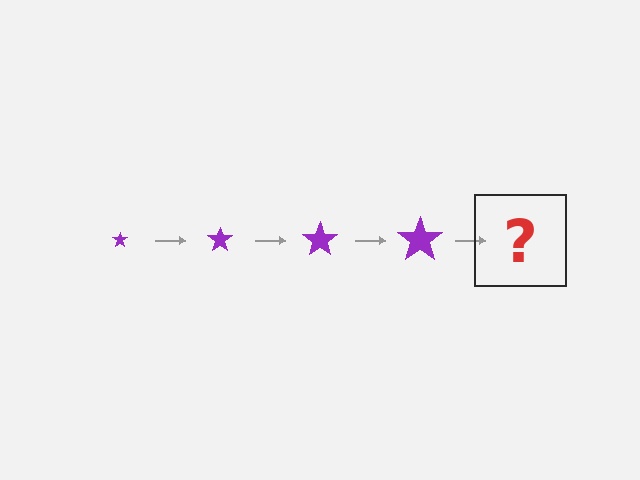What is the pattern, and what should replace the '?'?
The pattern is that the star gets progressively larger each step. The '?' should be a purple star, larger than the previous one.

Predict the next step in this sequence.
The next step is a purple star, larger than the previous one.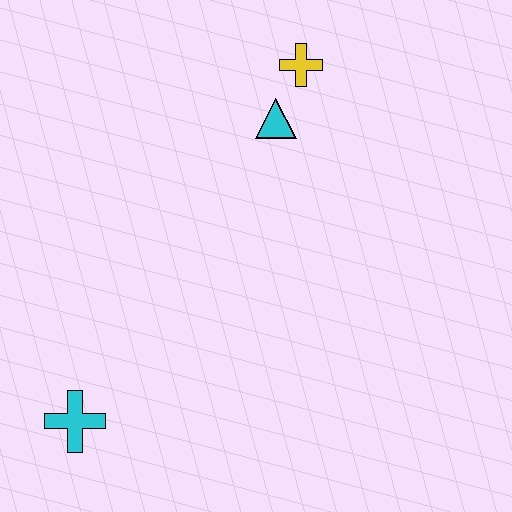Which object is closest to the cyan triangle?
The yellow cross is closest to the cyan triangle.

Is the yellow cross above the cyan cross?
Yes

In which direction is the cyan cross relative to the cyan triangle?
The cyan cross is below the cyan triangle.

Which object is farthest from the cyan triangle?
The cyan cross is farthest from the cyan triangle.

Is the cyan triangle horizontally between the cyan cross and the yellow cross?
Yes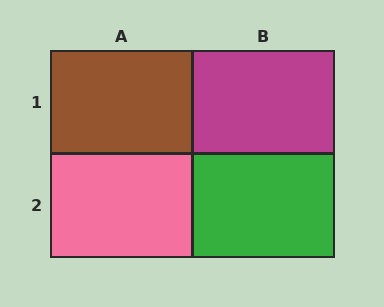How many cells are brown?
1 cell is brown.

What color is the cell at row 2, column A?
Pink.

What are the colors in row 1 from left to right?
Brown, magenta.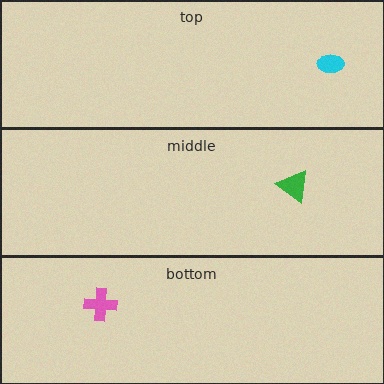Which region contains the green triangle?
The middle region.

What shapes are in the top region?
The cyan ellipse.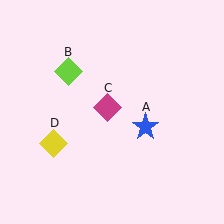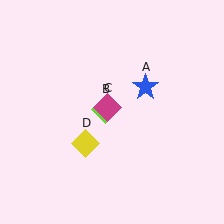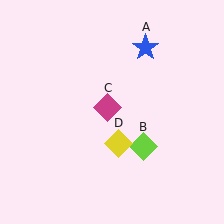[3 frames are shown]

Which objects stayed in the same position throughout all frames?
Magenta diamond (object C) remained stationary.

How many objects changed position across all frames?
3 objects changed position: blue star (object A), lime diamond (object B), yellow diamond (object D).